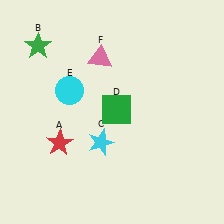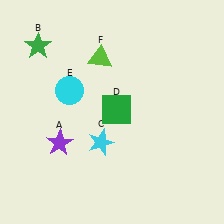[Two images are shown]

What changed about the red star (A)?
In Image 1, A is red. In Image 2, it changed to purple.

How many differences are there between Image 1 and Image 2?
There are 2 differences between the two images.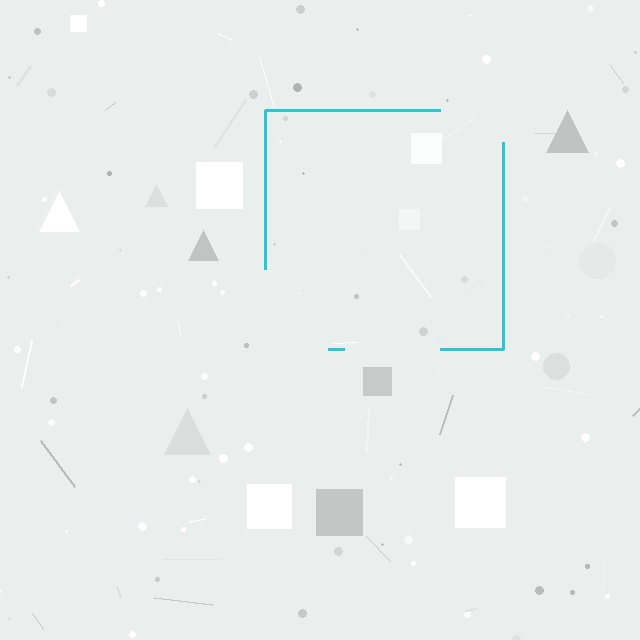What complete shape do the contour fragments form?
The contour fragments form a square.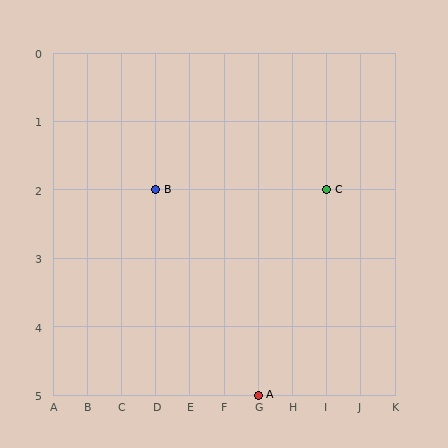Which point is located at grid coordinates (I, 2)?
Point C is at (I, 2).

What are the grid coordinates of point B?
Point B is at grid coordinates (D, 2).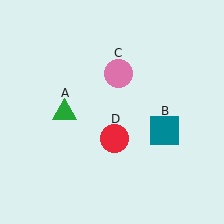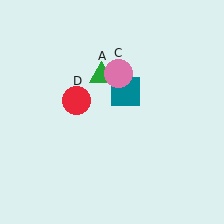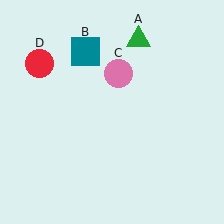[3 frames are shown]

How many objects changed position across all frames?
3 objects changed position: green triangle (object A), teal square (object B), red circle (object D).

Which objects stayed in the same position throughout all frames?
Pink circle (object C) remained stationary.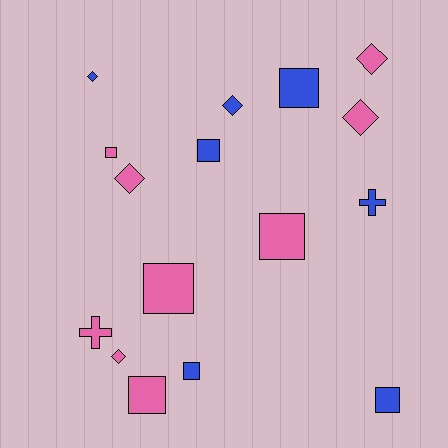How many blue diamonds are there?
There are 2 blue diamonds.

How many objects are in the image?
There are 16 objects.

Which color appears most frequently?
Pink, with 9 objects.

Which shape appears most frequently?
Square, with 8 objects.